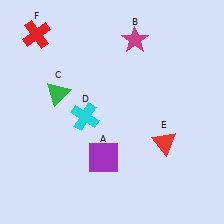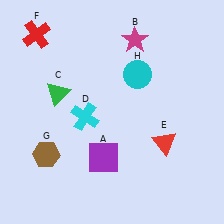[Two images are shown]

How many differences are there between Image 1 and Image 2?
There are 2 differences between the two images.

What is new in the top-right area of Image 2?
A cyan circle (H) was added in the top-right area of Image 2.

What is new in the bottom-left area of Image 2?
A brown hexagon (G) was added in the bottom-left area of Image 2.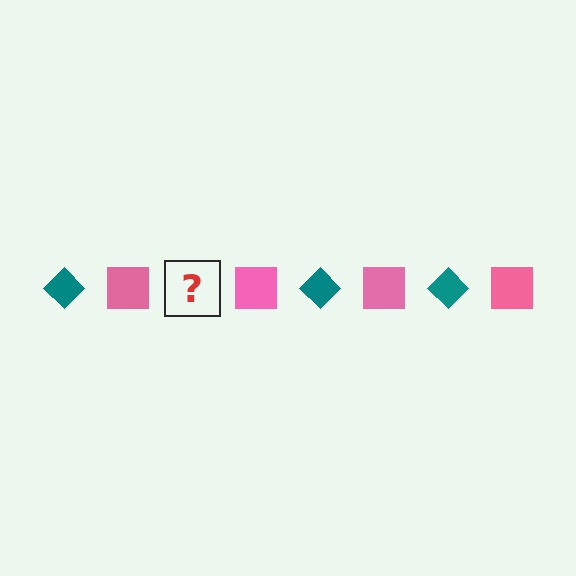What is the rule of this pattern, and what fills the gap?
The rule is that the pattern alternates between teal diamond and pink square. The gap should be filled with a teal diamond.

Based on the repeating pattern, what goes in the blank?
The blank should be a teal diamond.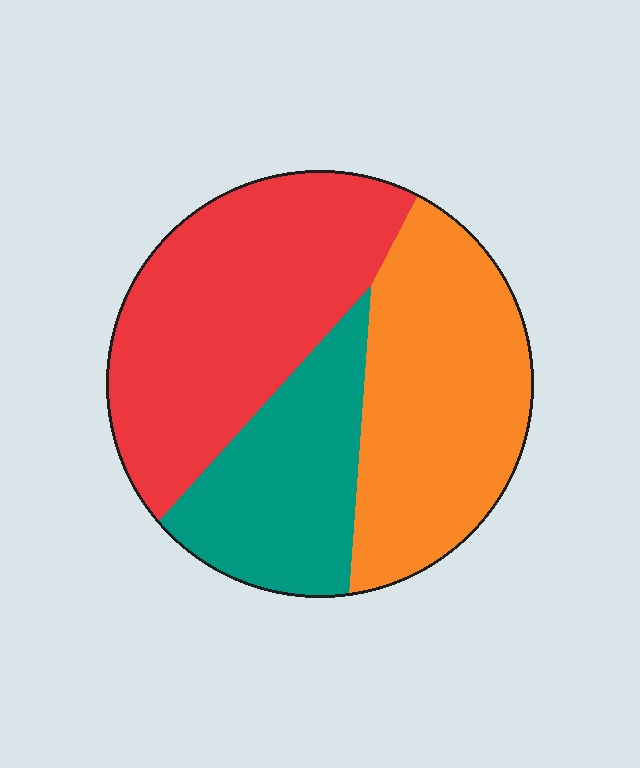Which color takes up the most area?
Red, at roughly 40%.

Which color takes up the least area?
Teal, at roughly 25%.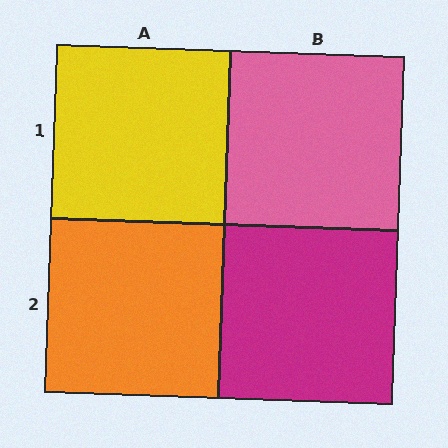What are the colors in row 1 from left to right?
Yellow, pink.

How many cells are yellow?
1 cell is yellow.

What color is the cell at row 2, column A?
Orange.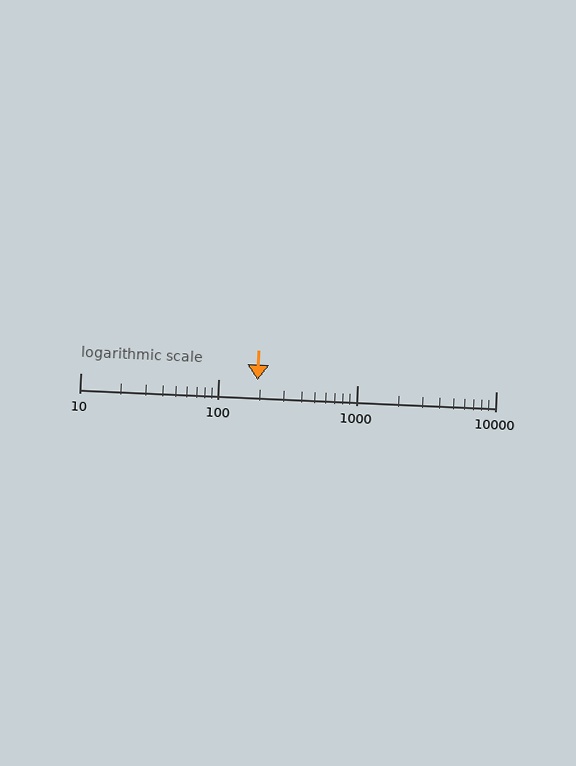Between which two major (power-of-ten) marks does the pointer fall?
The pointer is between 100 and 1000.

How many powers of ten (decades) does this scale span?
The scale spans 3 decades, from 10 to 10000.